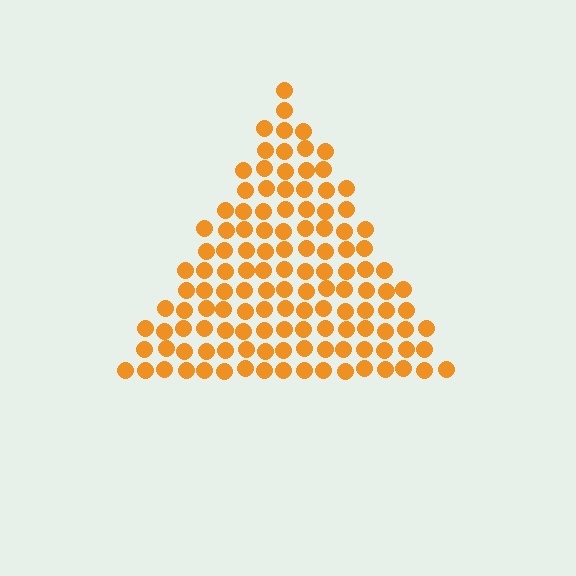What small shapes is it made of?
It is made of small circles.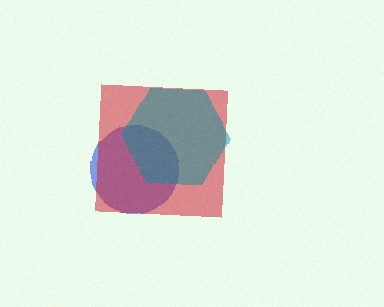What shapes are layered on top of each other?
The layered shapes are: a blue circle, a red square, a teal hexagon.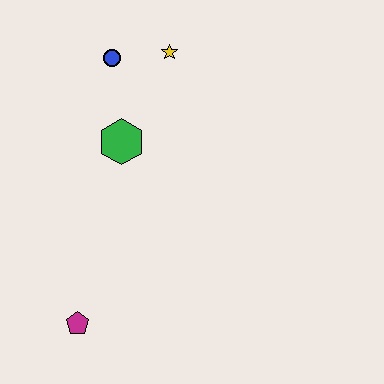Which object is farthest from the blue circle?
The magenta pentagon is farthest from the blue circle.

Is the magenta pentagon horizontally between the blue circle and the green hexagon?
No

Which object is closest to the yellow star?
The blue circle is closest to the yellow star.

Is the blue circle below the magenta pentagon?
No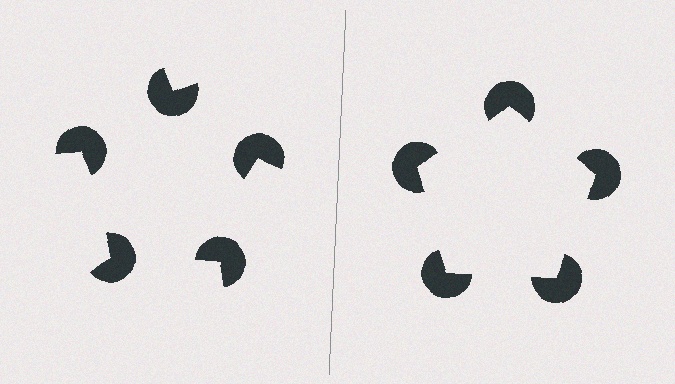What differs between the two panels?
The pac-man discs are positioned identically on both sides; only the wedge orientations differ. On the right they align to a pentagon; on the left they are misaligned.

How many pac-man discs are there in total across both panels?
10 — 5 on each side.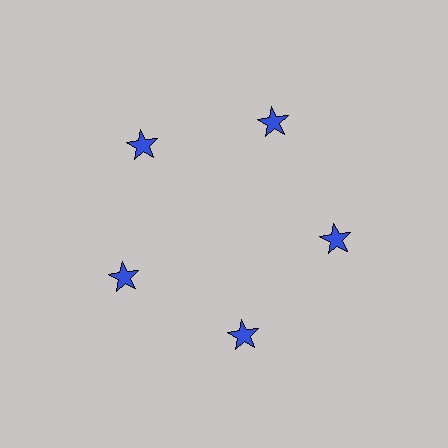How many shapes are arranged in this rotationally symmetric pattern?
There are 5 shapes, arranged in 5 groups of 1.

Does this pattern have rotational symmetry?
Yes, this pattern has 5-fold rotational symmetry. It looks the same after rotating 72 degrees around the center.